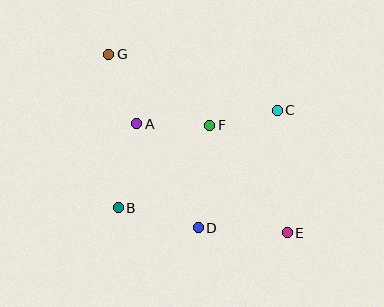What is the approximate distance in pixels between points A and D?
The distance between A and D is approximately 121 pixels.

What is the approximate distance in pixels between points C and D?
The distance between C and D is approximately 142 pixels.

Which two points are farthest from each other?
Points E and G are farthest from each other.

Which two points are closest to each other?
Points C and F are closest to each other.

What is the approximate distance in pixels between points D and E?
The distance between D and E is approximately 89 pixels.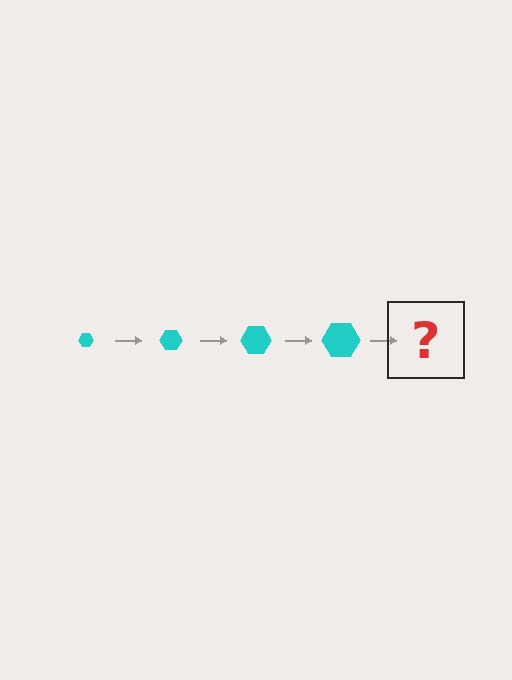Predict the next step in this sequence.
The next step is a cyan hexagon, larger than the previous one.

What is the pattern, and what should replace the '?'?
The pattern is that the hexagon gets progressively larger each step. The '?' should be a cyan hexagon, larger than the previous one.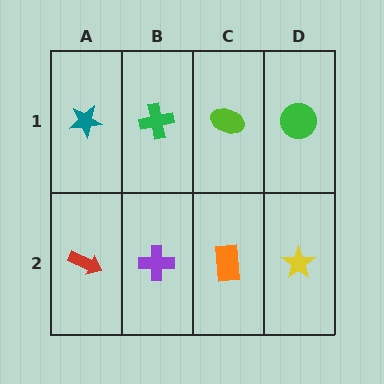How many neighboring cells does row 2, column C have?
3.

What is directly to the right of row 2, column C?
A yellow star.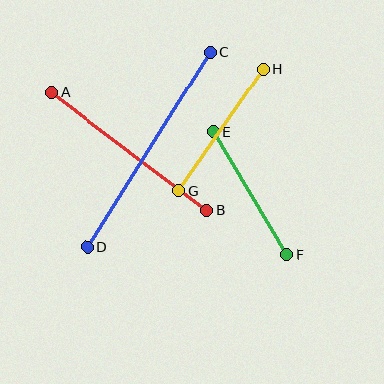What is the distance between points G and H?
The distance is approximately 148 pixels.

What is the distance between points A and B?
The distance is approximately 194 pixels.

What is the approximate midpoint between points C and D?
The midpoint is at approximately (149, 150) pixels.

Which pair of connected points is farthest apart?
Points C and D are farthest apart.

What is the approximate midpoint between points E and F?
The midpoint is at approximately (250, 193) pixels.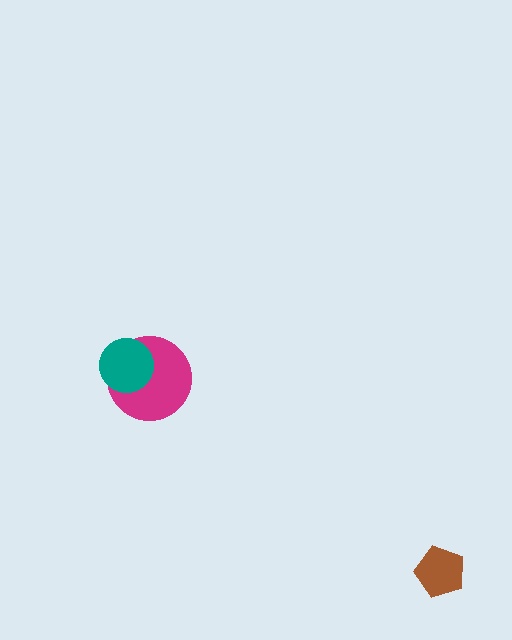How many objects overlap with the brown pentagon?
0 objects overlap with the brown pentagon.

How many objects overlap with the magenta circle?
1 object overlaps with the magenta circle.